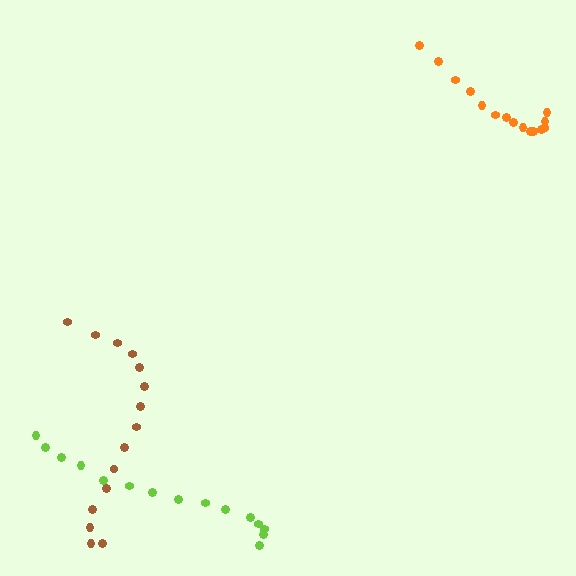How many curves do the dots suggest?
There are 3 distinct paths.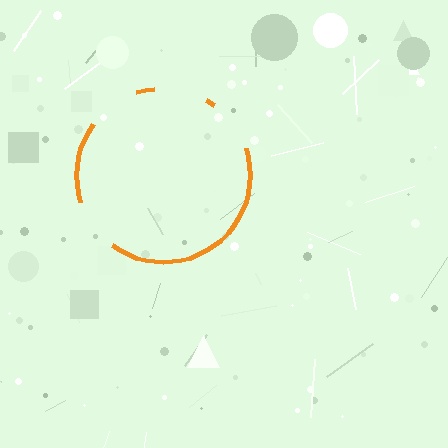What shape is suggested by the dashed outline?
The dashed outline suggests a circle.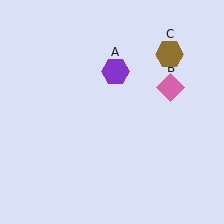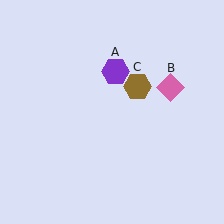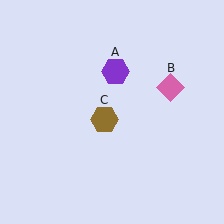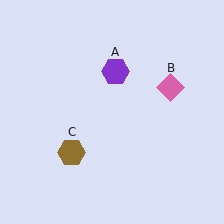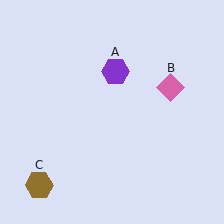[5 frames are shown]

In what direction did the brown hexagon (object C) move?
The brown hexagon (object C) moved down and to the left.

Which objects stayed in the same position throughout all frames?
Purple hexagon (object A) and pink diamond (object B) remained stationary.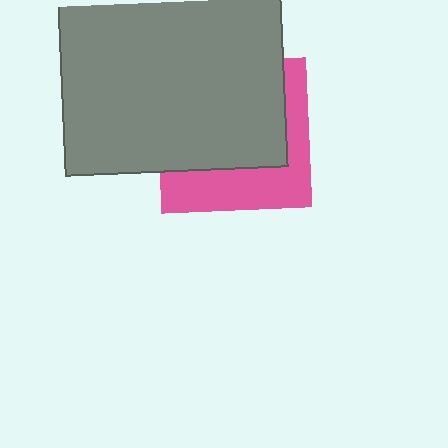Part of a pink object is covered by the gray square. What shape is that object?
It is a square.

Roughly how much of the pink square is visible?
A small part of it is visible (roughly 38%).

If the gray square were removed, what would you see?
You would see the complete pink square.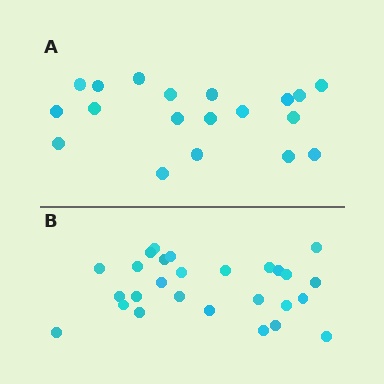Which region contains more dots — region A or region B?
Region B (the bottom region) has more dots.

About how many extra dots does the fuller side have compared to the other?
Region B has roughly 8 or so more dots than region A.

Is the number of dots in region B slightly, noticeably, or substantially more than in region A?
Region B has noticeably more, but not dramatically so. The ratio is roughly 1.4 to 1.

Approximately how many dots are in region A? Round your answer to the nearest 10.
About 20 dots. (The exact count is 19, which rounds to 20.)